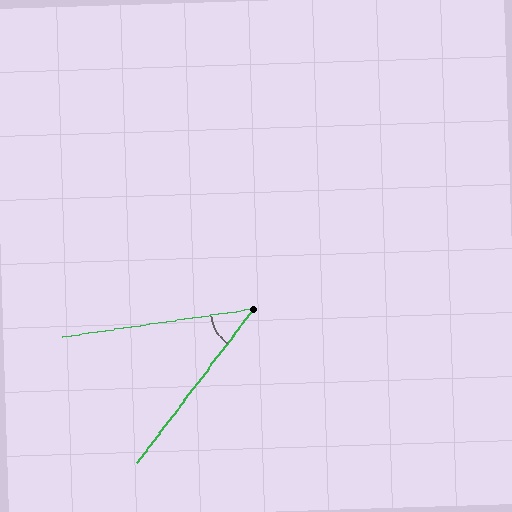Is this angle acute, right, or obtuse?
It is acute.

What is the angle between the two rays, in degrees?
Approximately 45 degrees.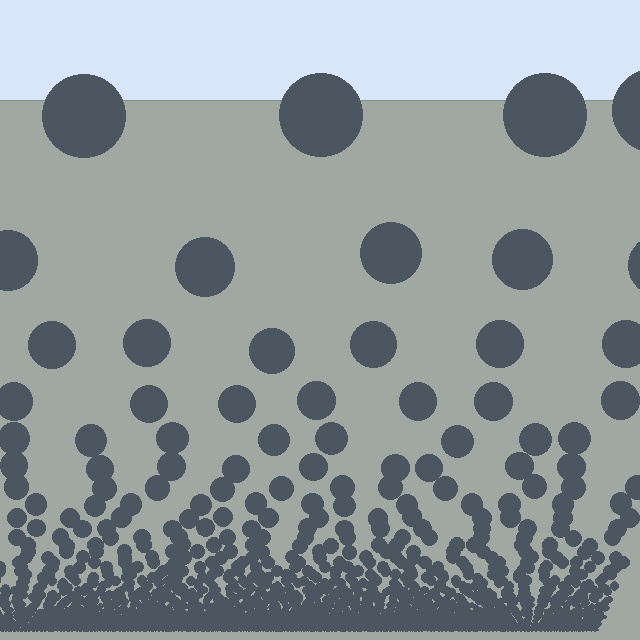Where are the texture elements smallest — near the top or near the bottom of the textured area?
Near the bottom.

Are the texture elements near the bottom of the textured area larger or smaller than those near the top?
Smaller. The gradient is inverted — elements near the bottom are smaller and denser.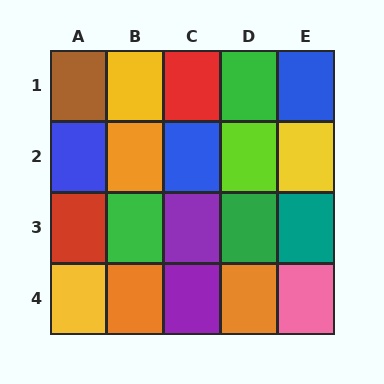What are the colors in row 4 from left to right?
Yellow, orange, purple, orange, pink.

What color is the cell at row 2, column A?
Blue.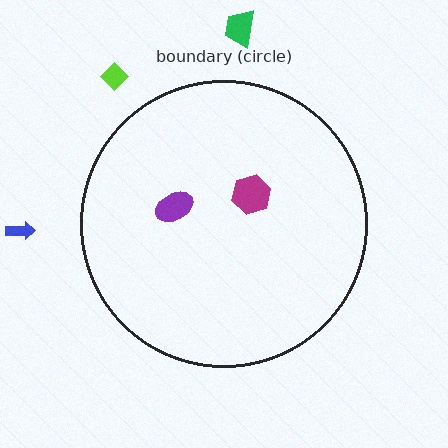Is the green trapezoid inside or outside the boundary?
Outside.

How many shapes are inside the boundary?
2 inside, 3 outside.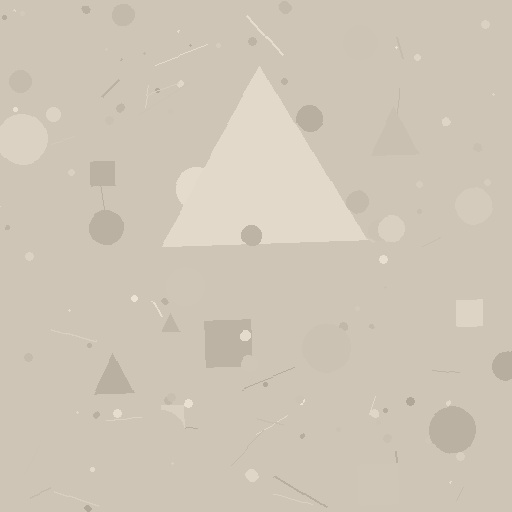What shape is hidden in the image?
A triangle is hidden in the image.